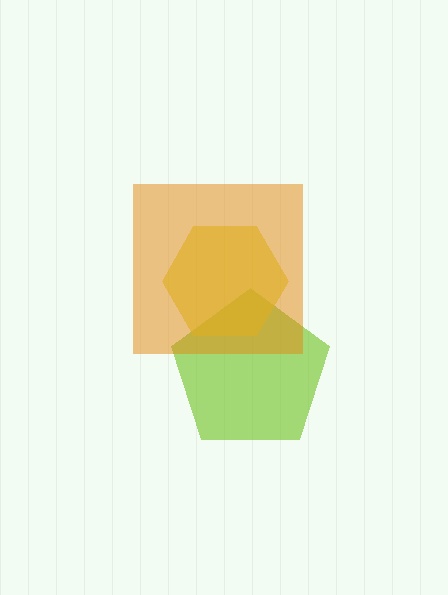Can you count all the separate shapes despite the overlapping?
Yes, there are 3 separate shapes.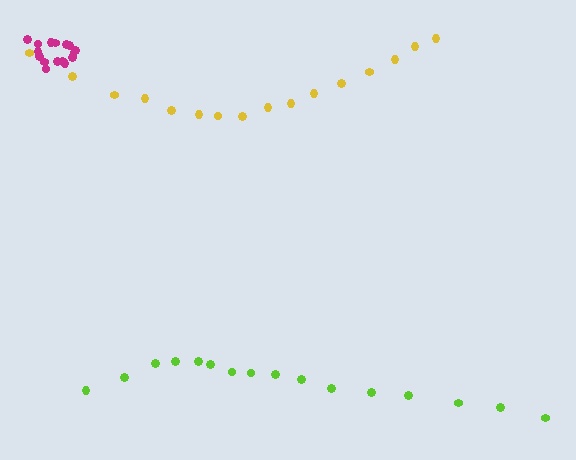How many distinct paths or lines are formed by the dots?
There are 3 distinct paths.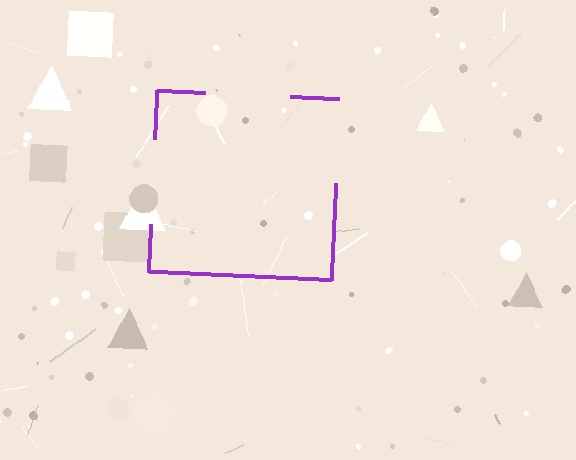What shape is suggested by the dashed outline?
The dashed outline suggests a square.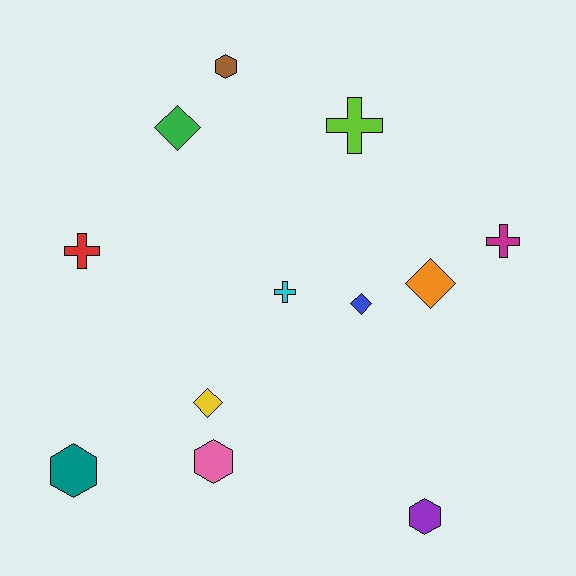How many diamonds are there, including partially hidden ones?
There are 4 diamonds.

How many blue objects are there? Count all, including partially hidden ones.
There is 1 blue object.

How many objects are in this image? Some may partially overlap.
There are 12 objects.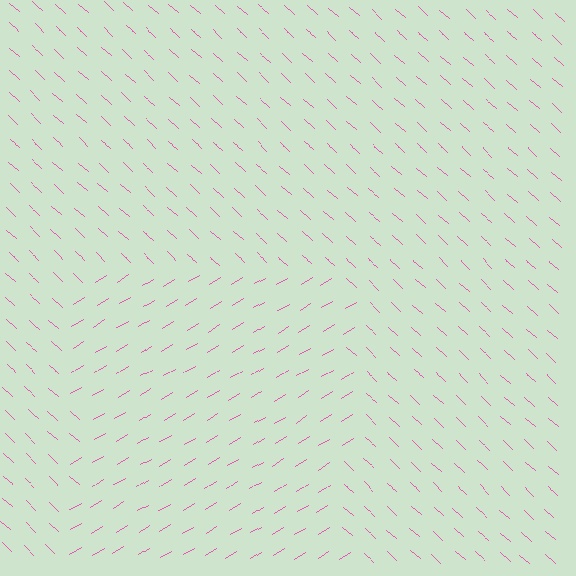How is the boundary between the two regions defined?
The boundary is defined purely by a change in line orientation (approximately 73 degrees difference). All lines are the same color and thickness.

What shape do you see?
I see a rectangle.